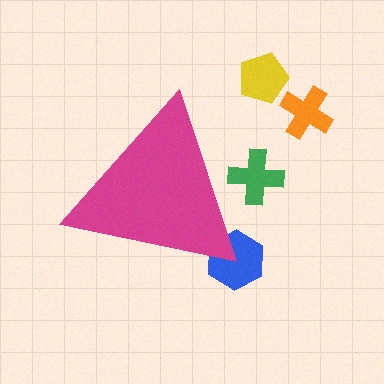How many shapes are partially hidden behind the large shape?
2 shapes are partially hidden.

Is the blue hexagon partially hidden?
Yes, the blue hexagon is partially hidden behind the magenta triangle.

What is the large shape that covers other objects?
A magenta triangle.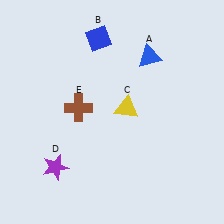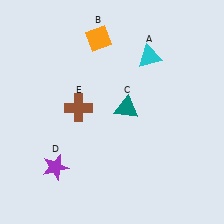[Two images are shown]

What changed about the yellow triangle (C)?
In Image 1, C is yellow. In Image 2, it changed to teal.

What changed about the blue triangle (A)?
In Image 1, A is blue. In Image 2, it changed to cyan.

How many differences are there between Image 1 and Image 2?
There are 3 differences between the two images.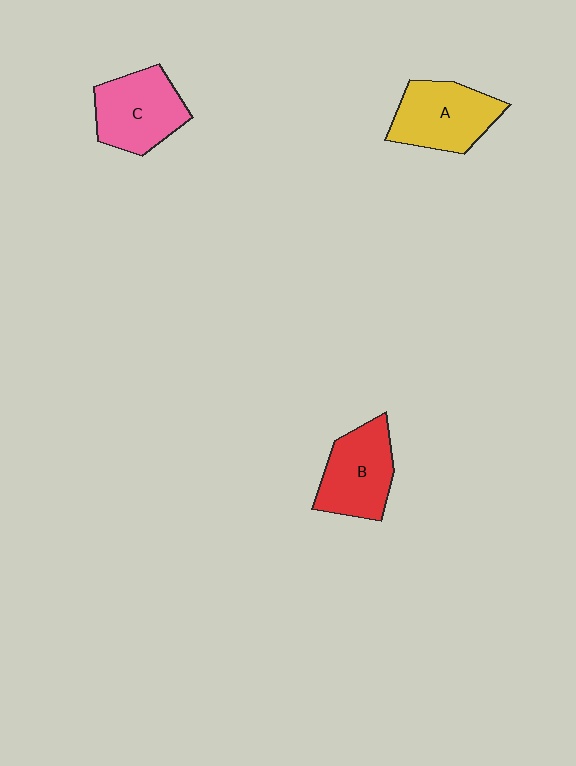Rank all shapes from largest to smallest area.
From largest to smallest: A (yellow), C (pink), B (red).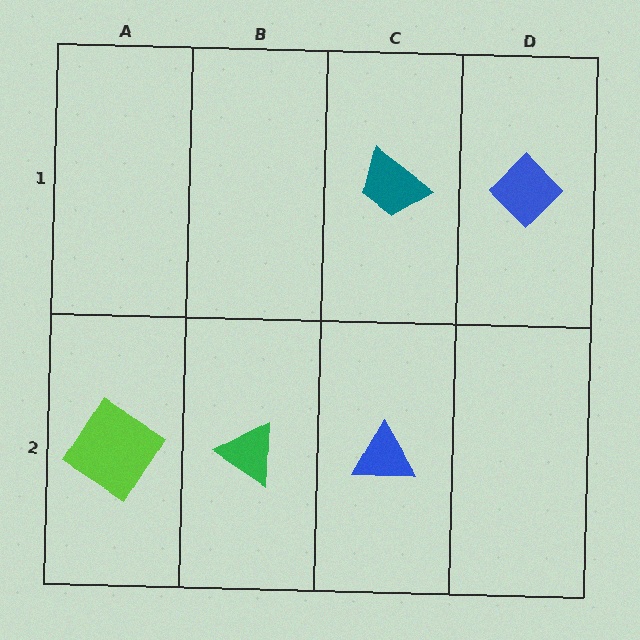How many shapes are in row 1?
2 shapes.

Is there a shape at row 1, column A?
No, that cell is empty.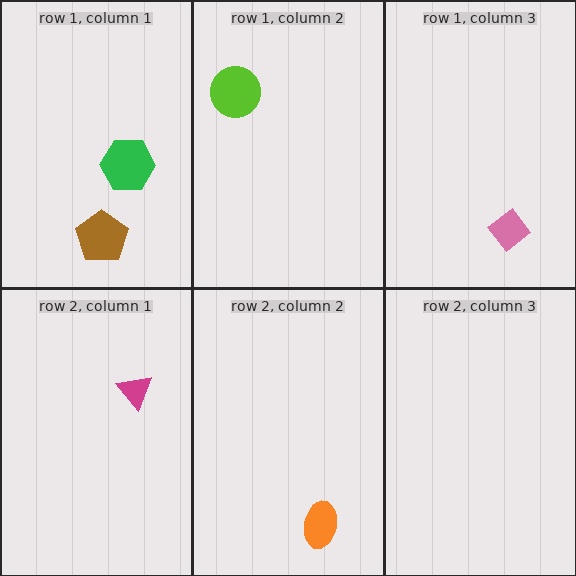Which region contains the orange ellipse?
The row 2, column 2 region.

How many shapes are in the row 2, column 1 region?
1.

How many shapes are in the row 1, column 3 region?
1.